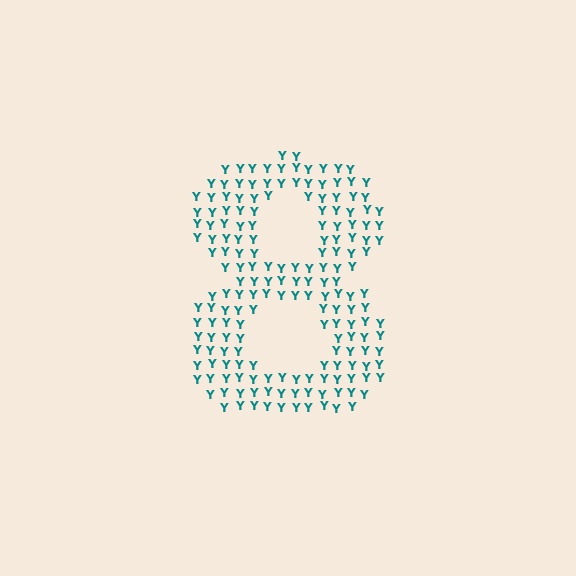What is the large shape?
The large shape is the digit 8.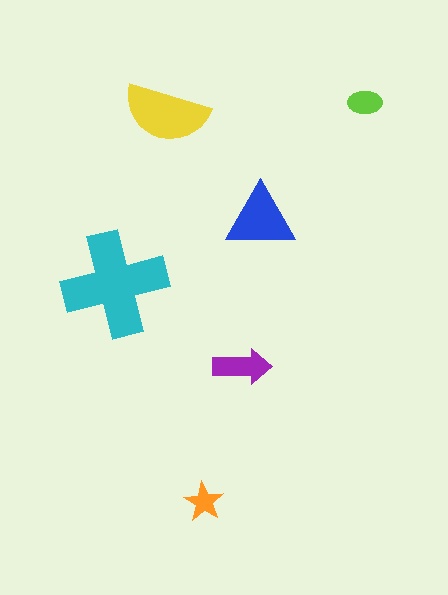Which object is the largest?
The cyan cross.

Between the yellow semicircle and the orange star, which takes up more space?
The yellow semicircle.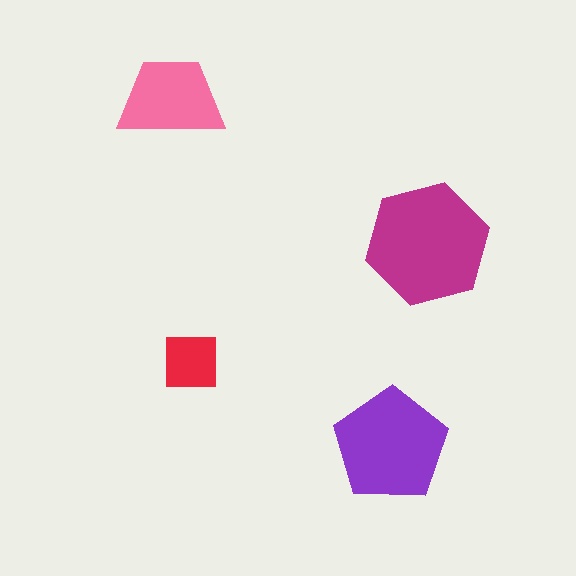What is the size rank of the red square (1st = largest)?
4th.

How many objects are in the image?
There are 4 objects in the image.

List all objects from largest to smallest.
The magenta hexagon, the purple pentagon, the pink trapezoid, the red square.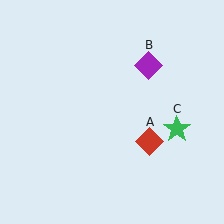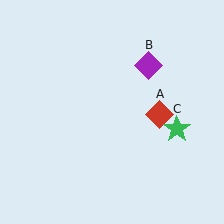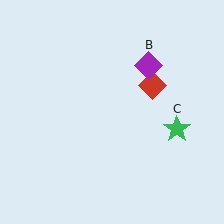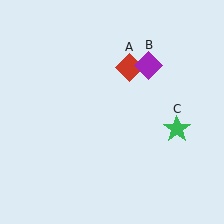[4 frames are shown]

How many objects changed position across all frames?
1 object changed position: red diamond (object A).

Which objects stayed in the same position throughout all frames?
Purple diamond (object B) and green star (object C) remained stationary.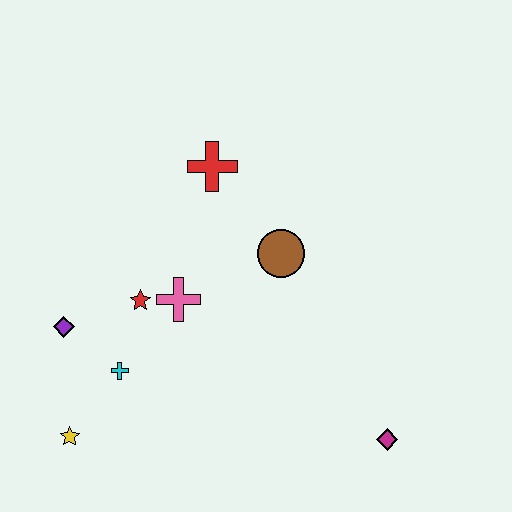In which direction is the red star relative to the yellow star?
The red star is above the yellow star.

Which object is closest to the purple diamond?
The cyan cross is closest to the purple diamond.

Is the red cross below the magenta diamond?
No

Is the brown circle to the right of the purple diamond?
Yes